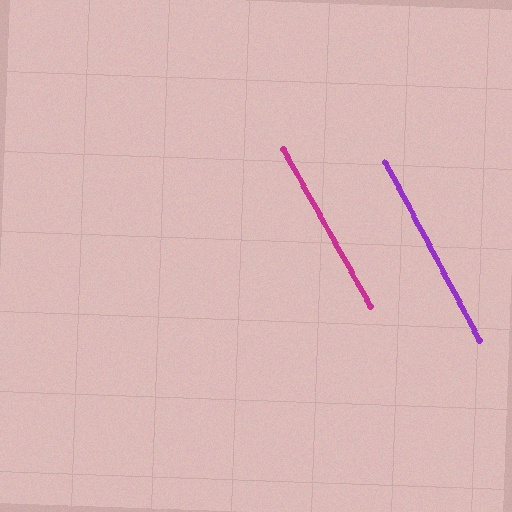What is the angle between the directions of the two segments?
Approximately 1 degree.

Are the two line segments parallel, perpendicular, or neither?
Parallel — their directions differ by only 1.2°.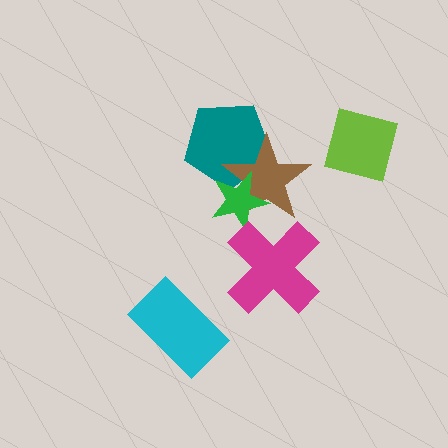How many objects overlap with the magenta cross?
0 objects overlap with the magenta cross.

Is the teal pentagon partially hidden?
Yes, it is partially covered by another shape.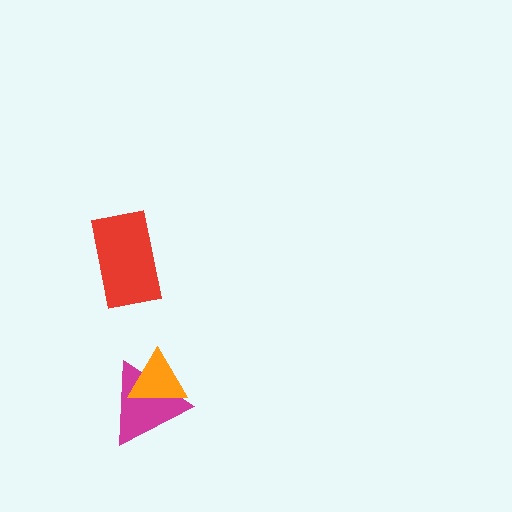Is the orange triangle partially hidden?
No, no other shape covers it.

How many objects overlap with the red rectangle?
0 objects overlap with the red rectangle.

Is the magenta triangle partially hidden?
Yes, it is partially covered by another shape.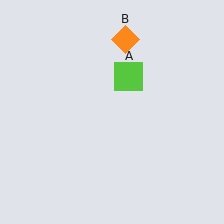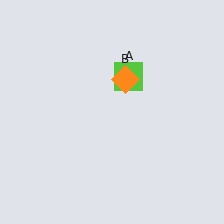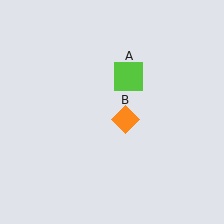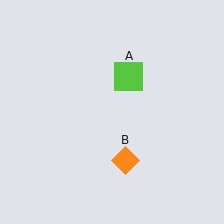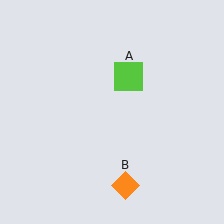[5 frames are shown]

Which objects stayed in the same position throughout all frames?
Lime square (object A) remained stationary.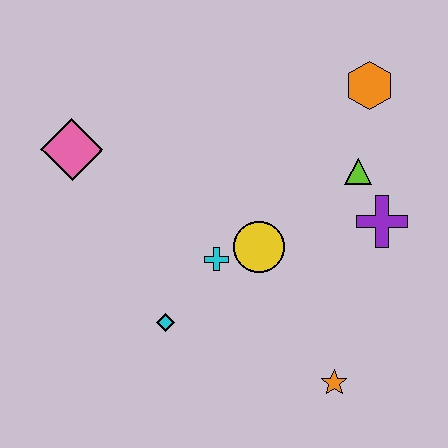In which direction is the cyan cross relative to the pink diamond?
The cyan cross is to the right of the pink diamond.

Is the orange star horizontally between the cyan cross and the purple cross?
Yes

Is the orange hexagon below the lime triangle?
No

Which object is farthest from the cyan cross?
The orange hexagon is farthest from the cyan cross.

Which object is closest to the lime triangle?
The purple cross is closest to the lime triangle.